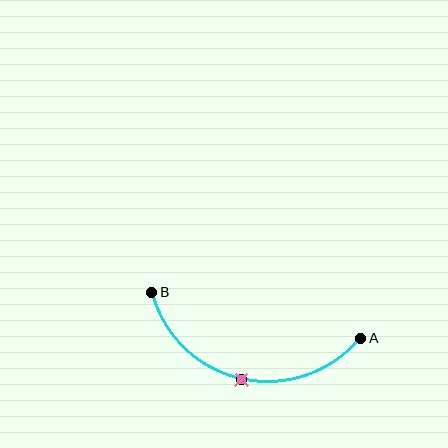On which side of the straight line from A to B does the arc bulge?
The arc bulges below the straight line connecting A and B.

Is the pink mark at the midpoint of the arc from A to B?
Yes. The pink mark lies on the arc at equal arc-length from both A and B — it is the arc midpoint.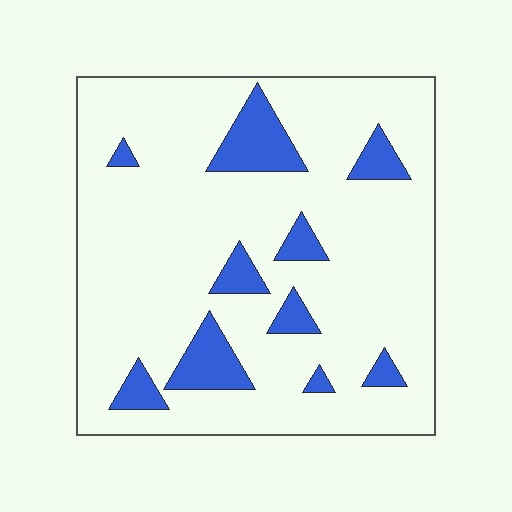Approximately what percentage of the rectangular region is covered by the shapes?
Approximately 15%.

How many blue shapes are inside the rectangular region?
10.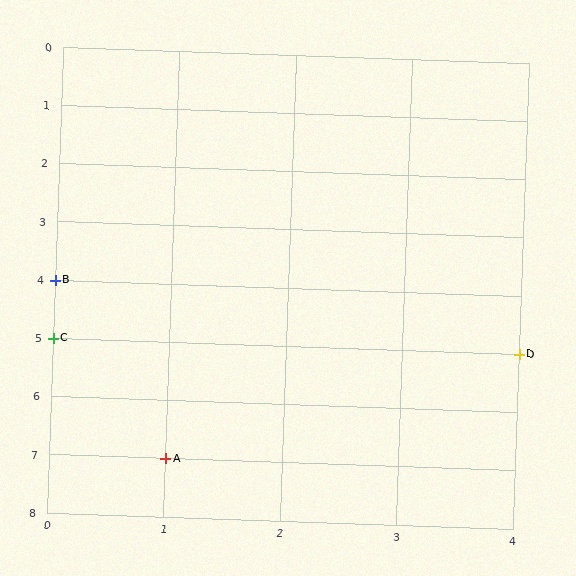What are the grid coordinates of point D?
Point D is at grid coordinates (4, 5).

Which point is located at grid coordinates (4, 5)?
Point D is at (4, 5).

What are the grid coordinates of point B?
Point B is at grid coordinates (0, 4).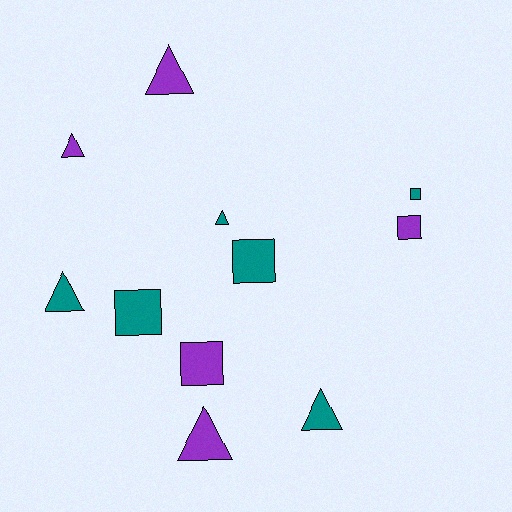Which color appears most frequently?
Teal, with 6 objects.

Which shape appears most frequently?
Triangle, with 6 objects.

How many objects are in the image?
There are 11 objects.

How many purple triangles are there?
There are 3 purple triangles.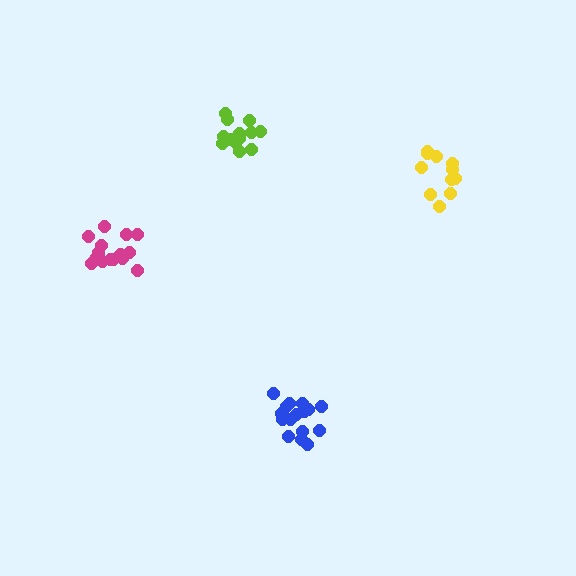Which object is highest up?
The lime cluster is topmost.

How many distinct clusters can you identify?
There are 4 distinct clusters.